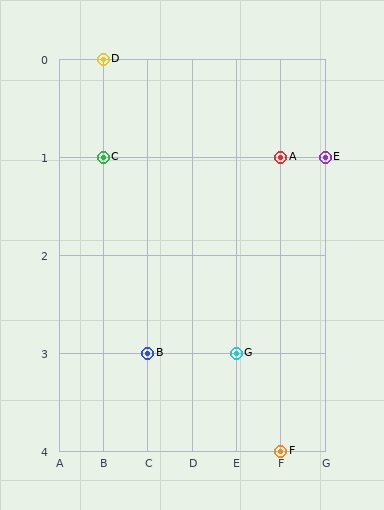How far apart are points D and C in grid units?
Points D and C are 1 row apart.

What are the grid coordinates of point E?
Point E is at grid coordinates (G, 1).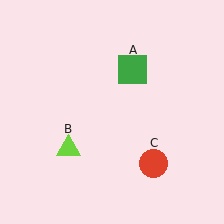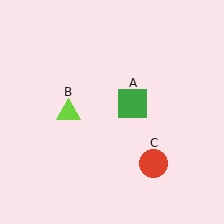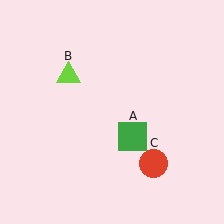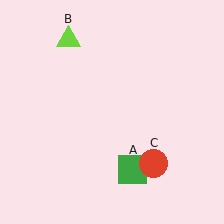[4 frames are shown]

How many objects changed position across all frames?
2 objects changed position: green square (object A), lime triangle (object B).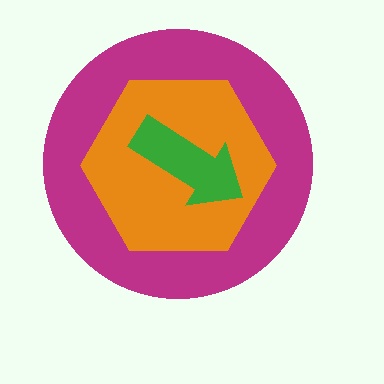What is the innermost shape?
The green arrow.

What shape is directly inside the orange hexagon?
The green arrow.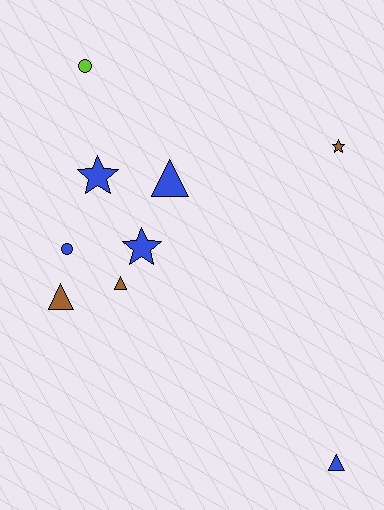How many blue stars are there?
There are 2 blue stars.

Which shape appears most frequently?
Triangle, with 4 objects.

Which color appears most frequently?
Blue, with 5 objects.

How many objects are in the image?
There are 9 objects.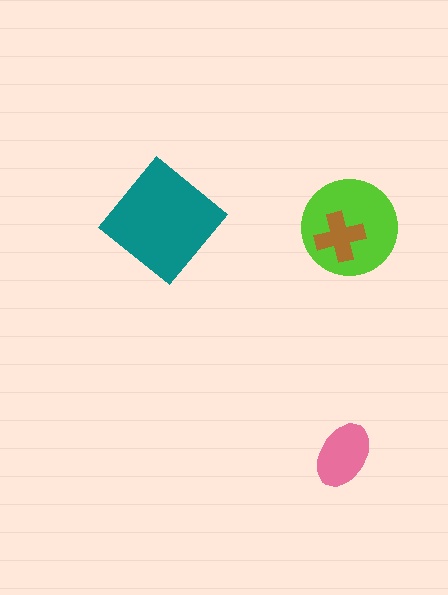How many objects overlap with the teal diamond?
0 objects overlap with the teal diamond.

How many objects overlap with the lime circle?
1 object overlaps with the lime circle.